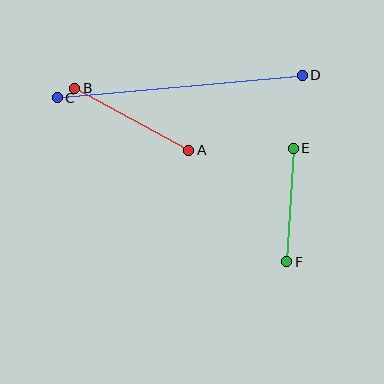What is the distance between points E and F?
The distance is approximately 113 pixels.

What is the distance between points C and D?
The distance is approximately 246 pixels.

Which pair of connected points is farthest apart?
Points C and D are farthest apart.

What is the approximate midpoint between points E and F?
The midpoint is at approximately (290, 205) pixels.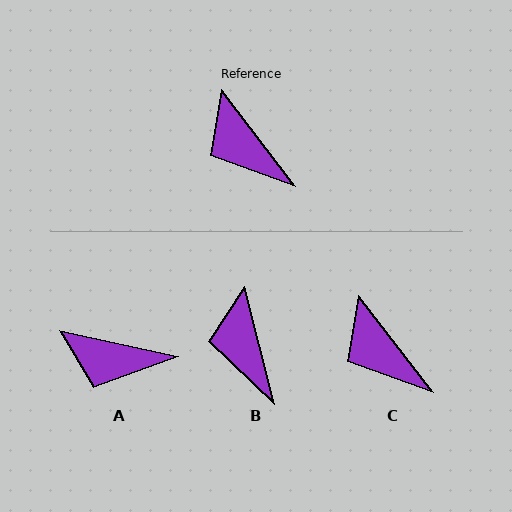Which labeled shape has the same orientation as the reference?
C.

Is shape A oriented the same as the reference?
No, it is off by about 40 degrees.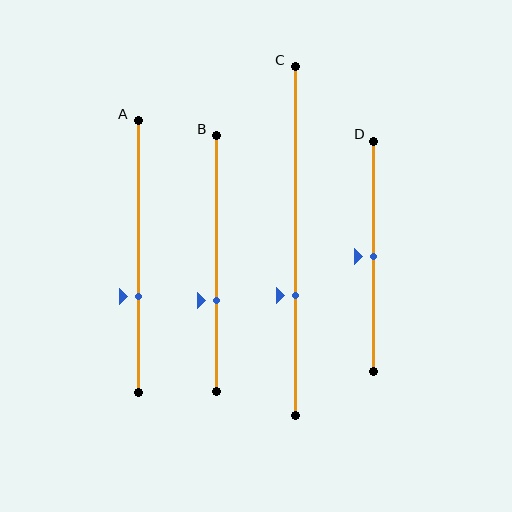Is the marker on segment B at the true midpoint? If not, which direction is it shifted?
No, the marker on segment B is shifted downward by about 15% of the segment length.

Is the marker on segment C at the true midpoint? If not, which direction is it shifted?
No, the marker on segment C is shifted downward by about 15% of the segment length.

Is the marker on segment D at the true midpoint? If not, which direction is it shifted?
Yes, the marker on segment D is at the true midpoint.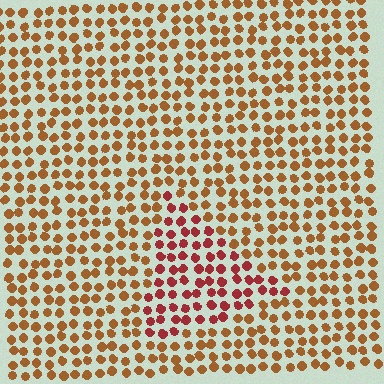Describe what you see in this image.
The image is filled with small brown elements in a uniform arrangement. A triangle-shaped region is visible where the elements are tinted to a slightly different hue, forming a subtle color boundary.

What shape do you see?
I see a triangle.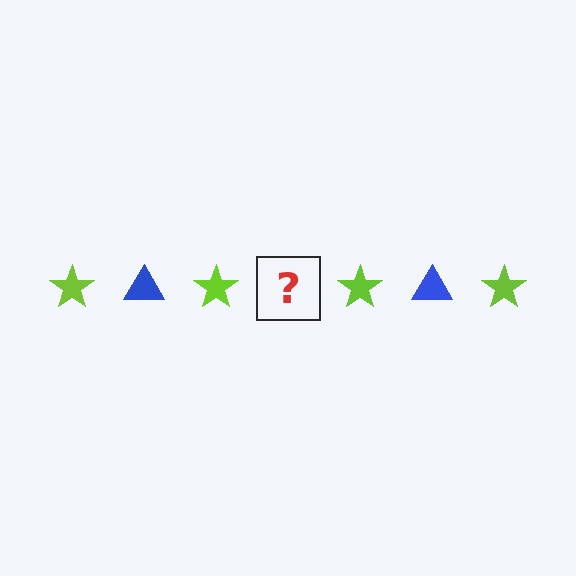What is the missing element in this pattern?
The missing element is a blue triangle.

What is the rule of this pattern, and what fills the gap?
The rule is that the pattern alternates between lime star and blue triangle. The gap should be filled with a blue triangle.